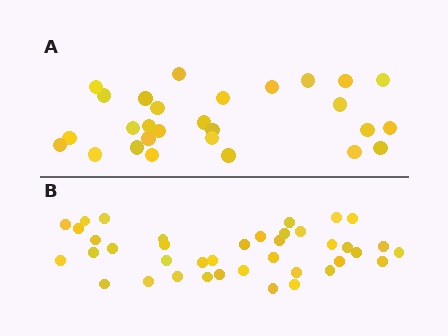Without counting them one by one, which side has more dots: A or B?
Region B (the bottom region) has more dots.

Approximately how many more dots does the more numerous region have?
Region B has roughly 12 or so more dots than region A.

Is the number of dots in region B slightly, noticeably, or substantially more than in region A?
Region B has noticeably more, but not dramatically so. The ratio is roughly 1.4 to 1.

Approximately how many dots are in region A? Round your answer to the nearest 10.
About 30 dots. (The exact count is 28, which rounds to 30.)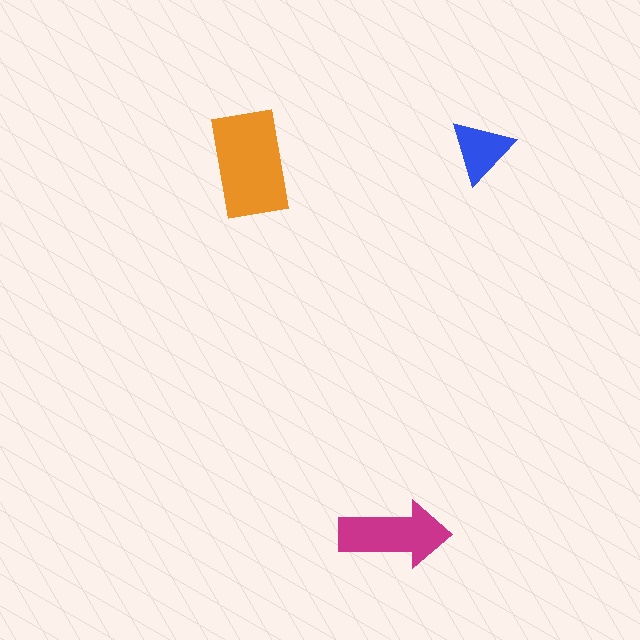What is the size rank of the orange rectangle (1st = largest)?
1st.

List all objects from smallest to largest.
The blue triangle, the magenta arrow, the orange rectangle.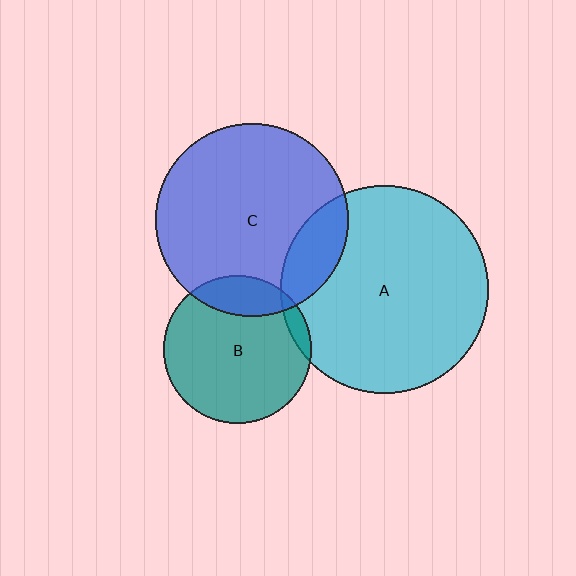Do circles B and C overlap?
Yes.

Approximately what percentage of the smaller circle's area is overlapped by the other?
Approximately 15%.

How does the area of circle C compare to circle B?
Approximately 1.7 times.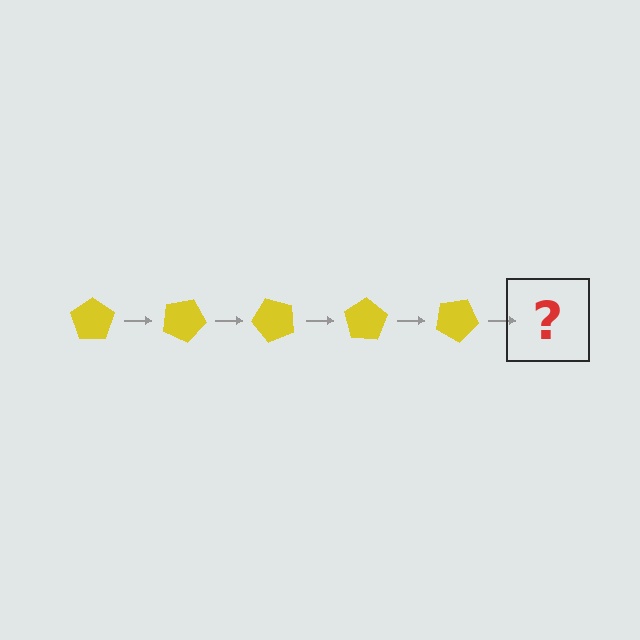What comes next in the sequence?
The next element should be a yellow pentagon rotated 125 degrees.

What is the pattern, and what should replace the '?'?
The pattern is that the pentagon rotates 25 degrees each step. The '?' should be a yellow pentagon rotated 125 degrees.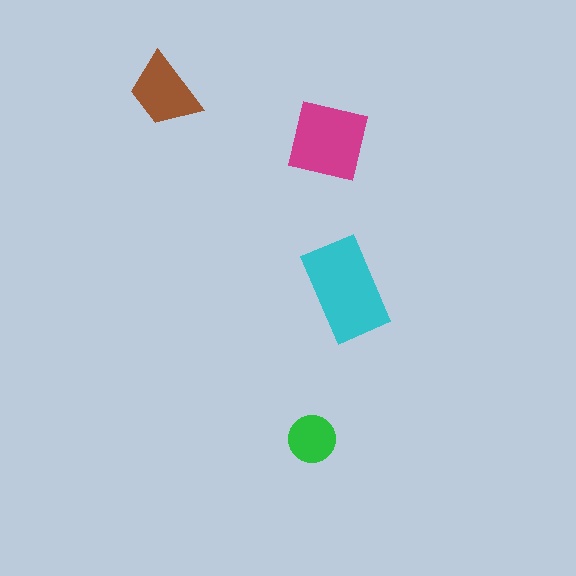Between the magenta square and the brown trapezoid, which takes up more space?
The magenta square.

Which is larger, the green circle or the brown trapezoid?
The brown trapezoid.